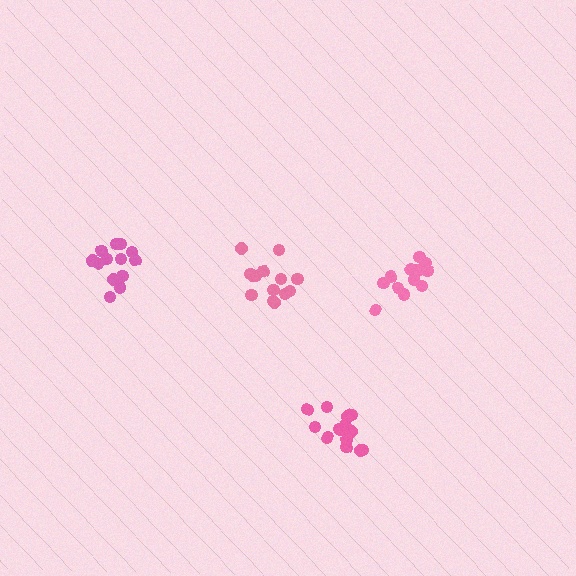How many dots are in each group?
Group 1: 14 dots, Group 2: 15 dots, Group 3: 14 dots, Group 4: 15 dots (58 total).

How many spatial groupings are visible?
There are 4 spatial groupings.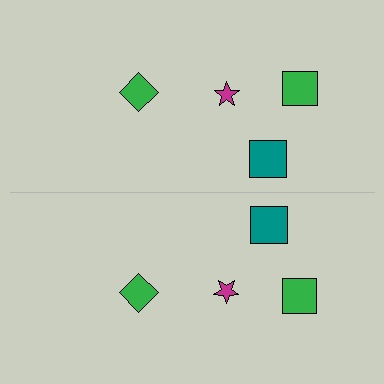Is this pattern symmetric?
Yes, this pattern has bilateral (reflection) symmetry.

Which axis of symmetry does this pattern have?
The pattern has a horizontal axis of symmetry running through the center of the image.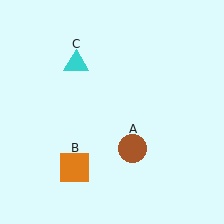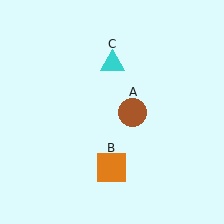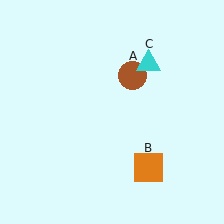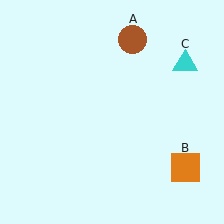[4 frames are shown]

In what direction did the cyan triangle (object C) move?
The cyan triangle (object C) moved right.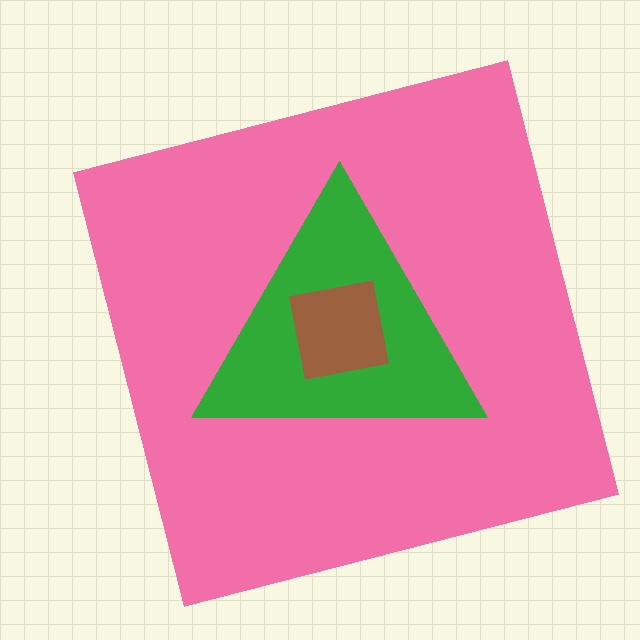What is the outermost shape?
The pink square.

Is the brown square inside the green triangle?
Yes.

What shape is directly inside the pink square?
The green triangle.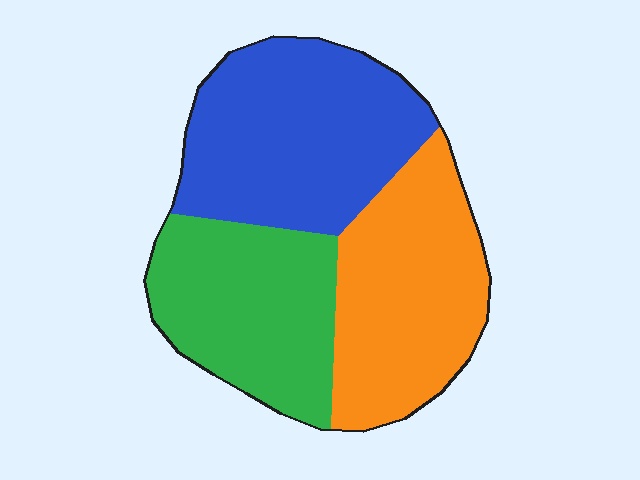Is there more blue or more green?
Blue.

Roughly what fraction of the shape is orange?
Orange covers 33% of the shape.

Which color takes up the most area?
Blue, at roughly 35%.